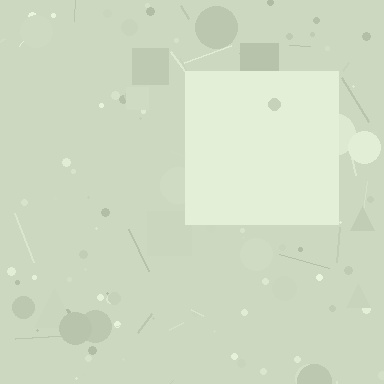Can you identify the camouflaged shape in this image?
The camouflaged shape is a square.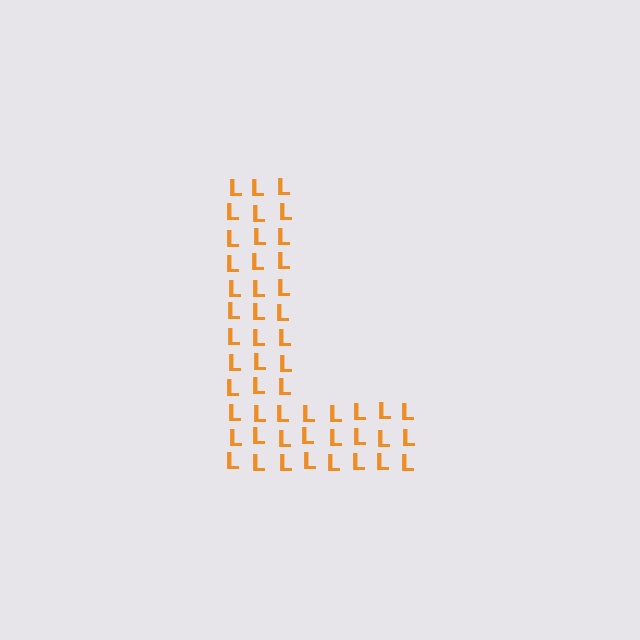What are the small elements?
The small elements are letter L's.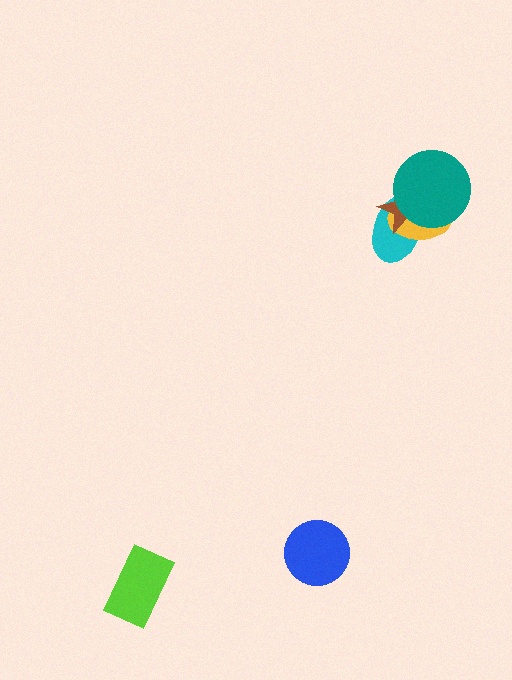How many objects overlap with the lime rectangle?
0 objects overlap with the lime rectangle.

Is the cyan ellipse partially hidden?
Yes, it is partially covered by another shape.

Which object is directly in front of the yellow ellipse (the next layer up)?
The brown star is directly in front of the yellow ellipse.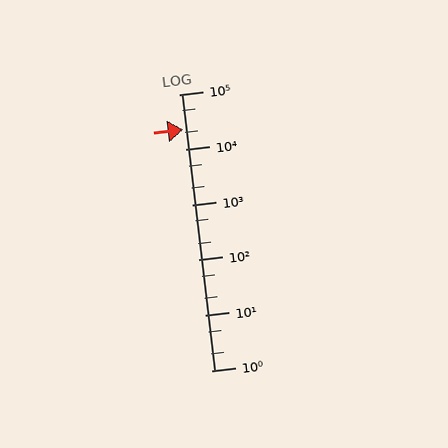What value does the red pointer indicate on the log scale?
The pointer indicates approximately 23000.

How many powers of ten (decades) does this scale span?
The scale spans 5 decades, from 1 to 100000.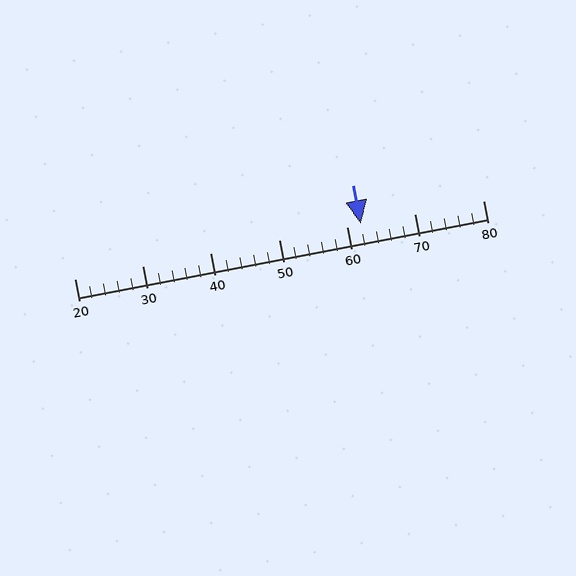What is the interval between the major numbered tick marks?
The major tick marks are spaced 10 units apart.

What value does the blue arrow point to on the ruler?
The blue arrow points to approximately 62.